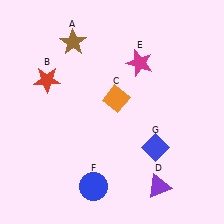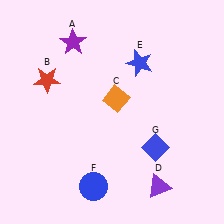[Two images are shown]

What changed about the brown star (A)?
In Image 1, A is brown. In Image 2, it changed to purple.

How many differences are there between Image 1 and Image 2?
There are 2 differences between the two images.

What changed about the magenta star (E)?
In Image 1, E is magenta. In Image 2, it changed to blue.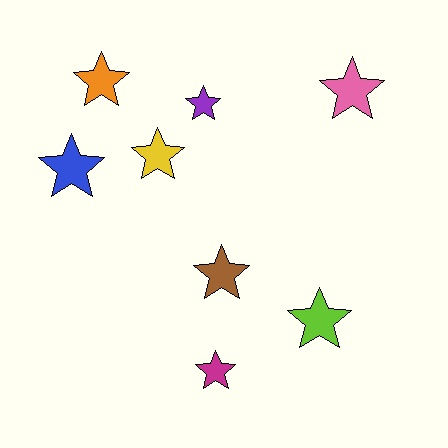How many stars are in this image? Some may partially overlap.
There are 8 stars.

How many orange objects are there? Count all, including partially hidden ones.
There is 1 orange object.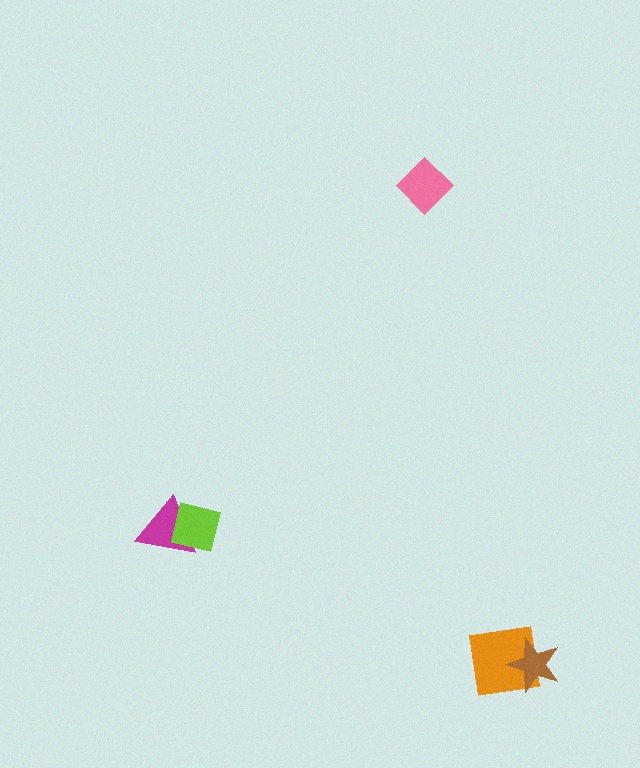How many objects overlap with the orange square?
1 object overlaps with the orange square.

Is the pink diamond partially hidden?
No, no other shape covers it.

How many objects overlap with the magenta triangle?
1 object overlaps with the magenta triangle.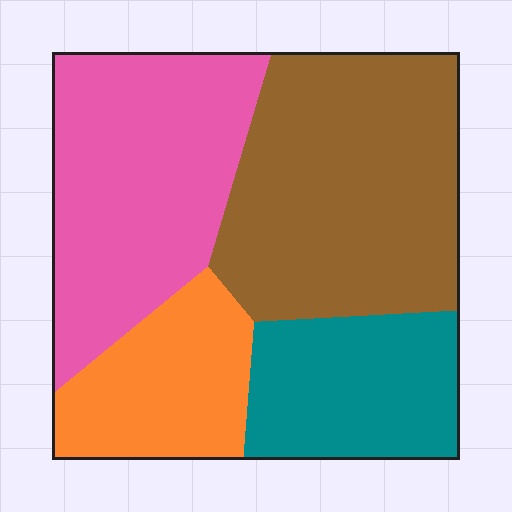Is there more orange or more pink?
Pink.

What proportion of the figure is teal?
Teal takes up between a sixth and a third of the figure.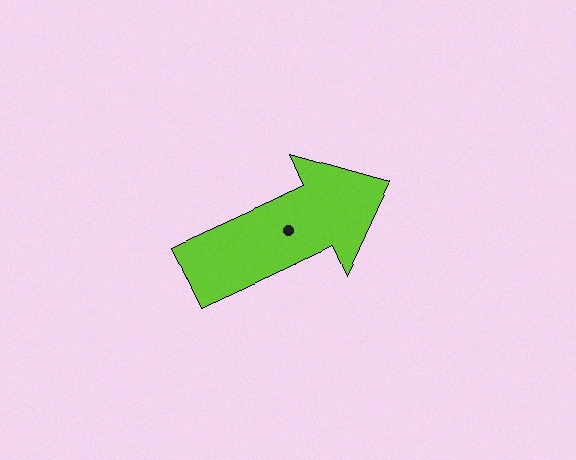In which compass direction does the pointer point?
Northeast.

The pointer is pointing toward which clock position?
Roughly 2 o'clock.